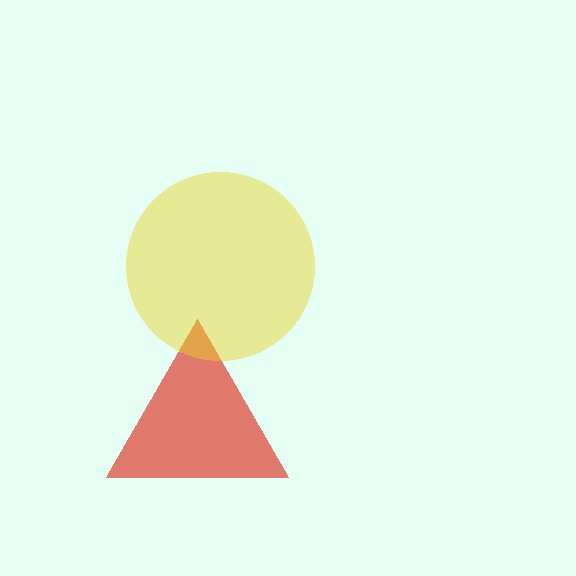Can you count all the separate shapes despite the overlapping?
Yes, there are 2 separate shapes.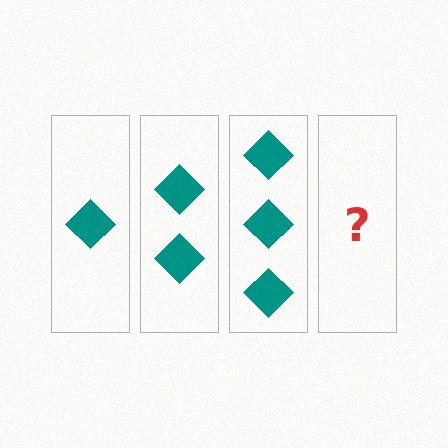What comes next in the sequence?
The next element should be 4 diamonds.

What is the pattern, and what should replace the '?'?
The pattern is that each step adds one more diamond. The '?' should be 4 diamonds.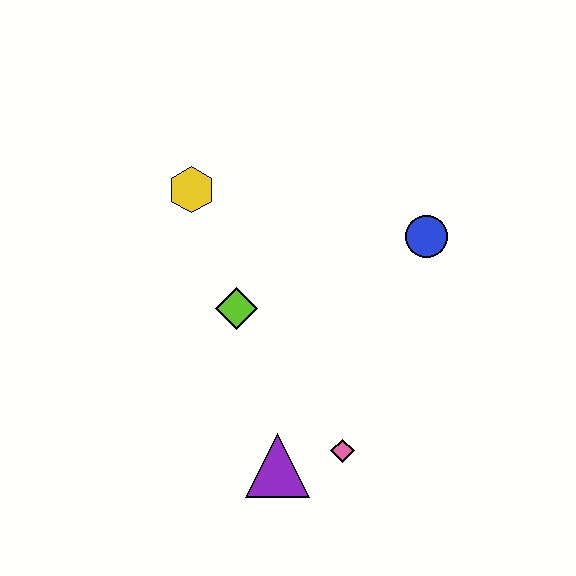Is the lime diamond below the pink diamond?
No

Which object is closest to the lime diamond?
The yellow hexagon is closest to the lime diamond.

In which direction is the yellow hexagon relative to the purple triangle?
The yellow hexagon is above the purple triangle.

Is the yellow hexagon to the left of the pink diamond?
Yes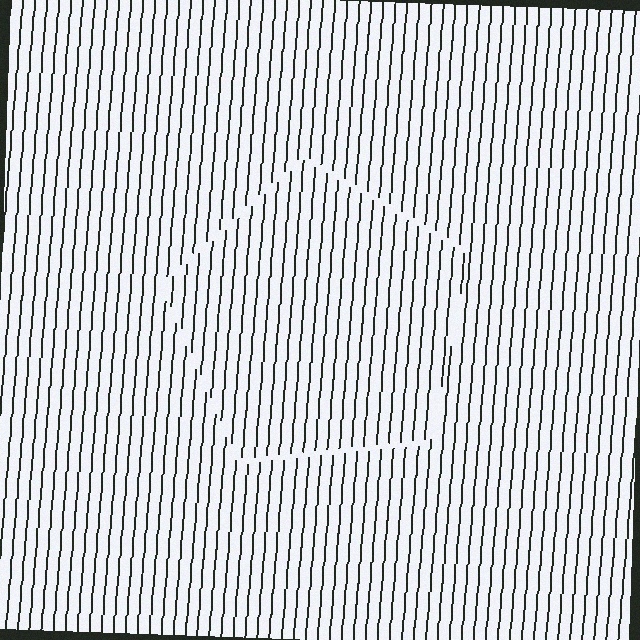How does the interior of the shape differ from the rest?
The interior of the shape contains the same grating, shifted by half a period — the contour is defined by the phase discontinuity where line-ends from the inner and outer gratings abut.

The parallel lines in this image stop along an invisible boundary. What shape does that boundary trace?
An illusory pentagon. The interior of the shape contains the same grating, shifted by half a period — the contour is defined by the phase discontinuity where line-ends from the inner and outer gratings abut.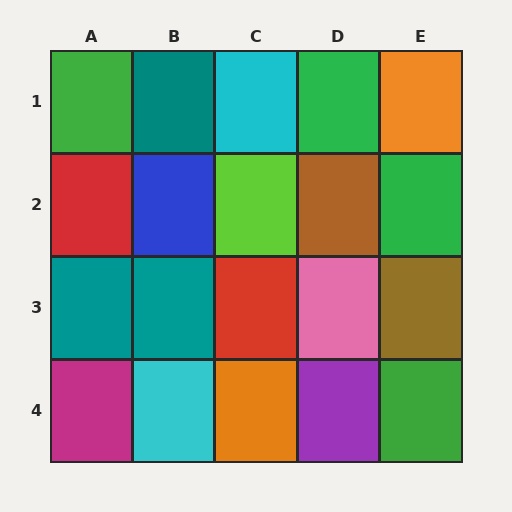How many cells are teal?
3 cells are teal.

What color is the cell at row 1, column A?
Green.